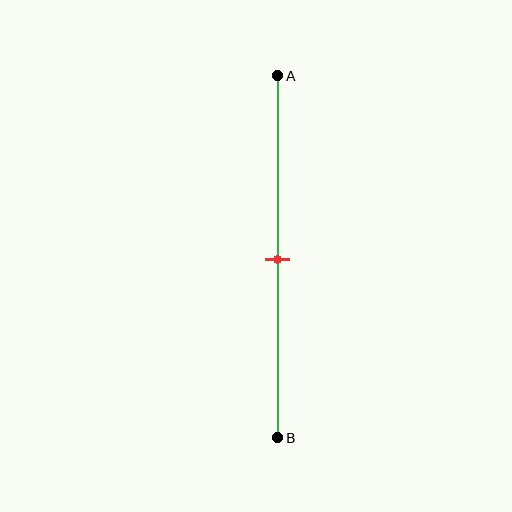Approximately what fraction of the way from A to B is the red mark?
The red mark is approximately 50% of the way from A to B.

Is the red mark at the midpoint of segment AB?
Yes, the mark is approximately at the midpoint.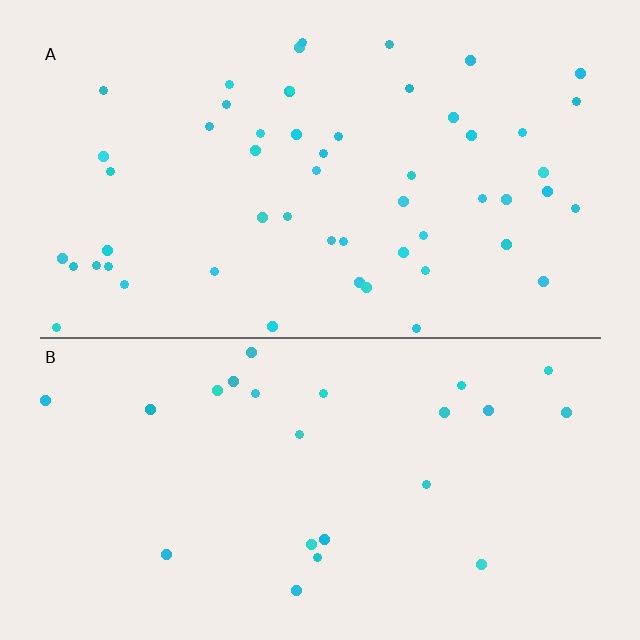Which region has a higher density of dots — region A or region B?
A (the top).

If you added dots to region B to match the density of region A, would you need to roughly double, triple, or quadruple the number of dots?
Approximately double.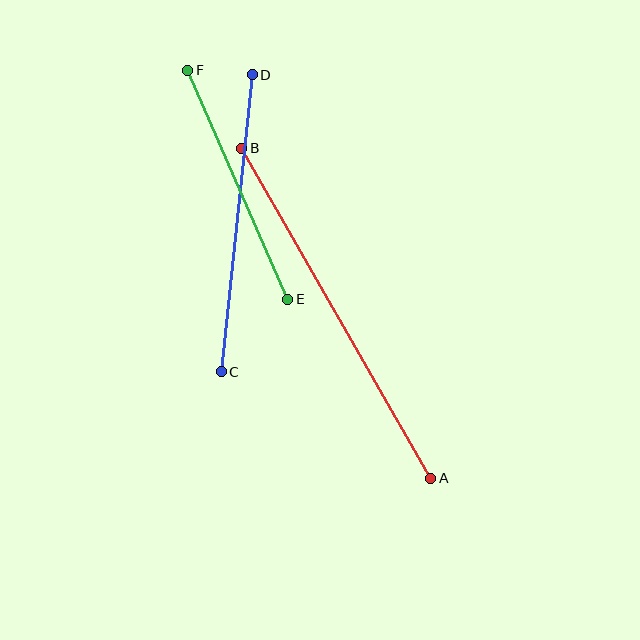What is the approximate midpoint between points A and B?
The midpoint is at approximately (336, 313) pixels.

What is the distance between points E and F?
The distance is approximately 250 pixels.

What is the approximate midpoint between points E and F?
The midpoint is at approximately (238, 185) pixels.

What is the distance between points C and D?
The distance is approximately 298 pixels.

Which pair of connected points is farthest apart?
Points A and B are farthest apart.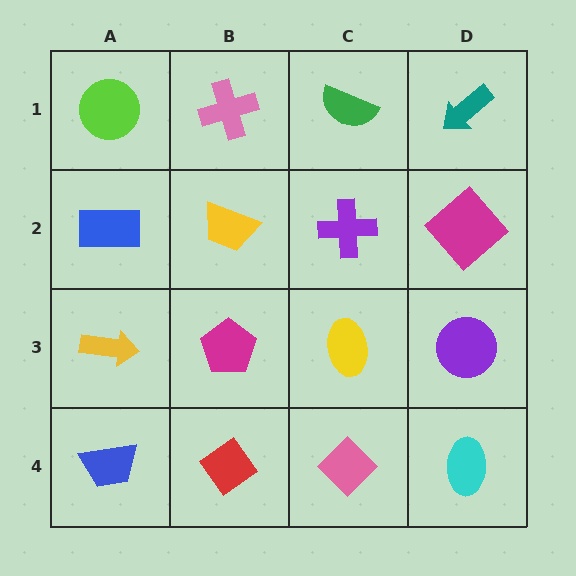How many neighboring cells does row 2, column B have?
4.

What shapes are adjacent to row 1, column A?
A blue rectangle (row 2, column A), a pink cross (row 1, column B).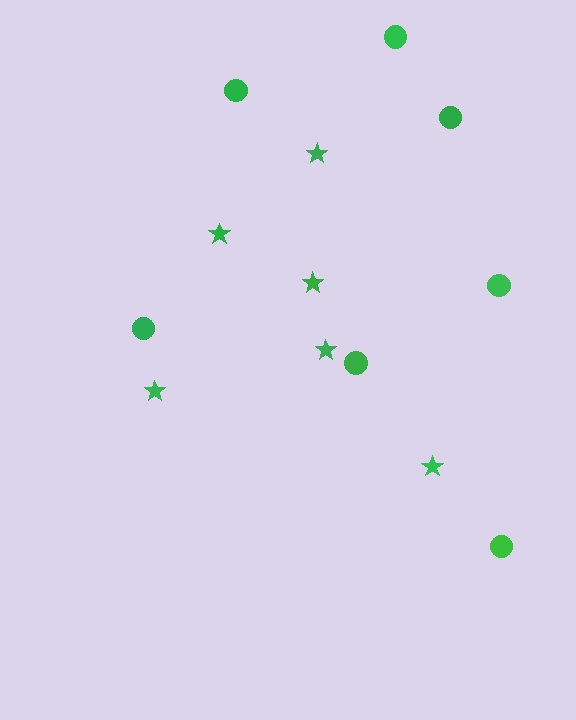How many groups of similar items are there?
There are 2 groups: one group of circles (7) and one group of stars (6).